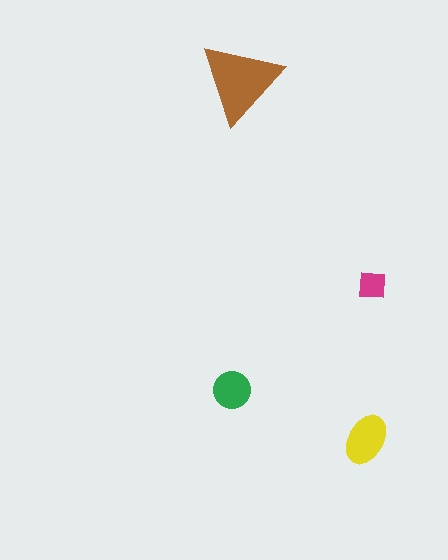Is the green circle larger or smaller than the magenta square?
Larger.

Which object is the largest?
The brown triangle.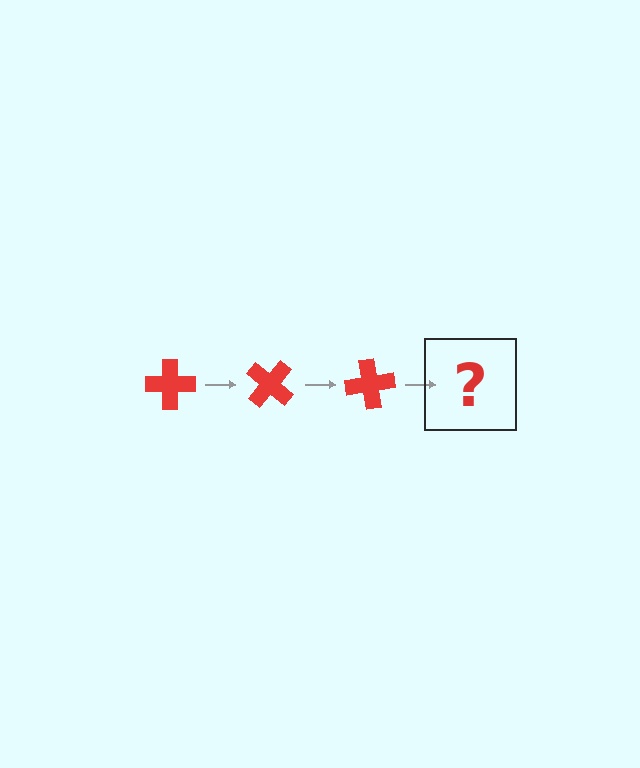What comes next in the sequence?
The next element should be a red cross rotated 120 degrees.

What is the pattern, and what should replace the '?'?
The pattern is that the cross rotates 40 degrees each step. The '?' should be a red cross rotated 120 degrees.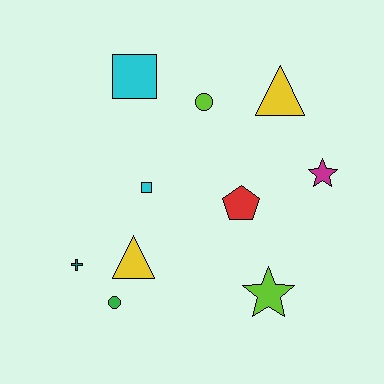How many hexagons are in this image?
There are no hexagons.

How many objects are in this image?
There are 10 objects.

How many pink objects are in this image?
There are no pink objects.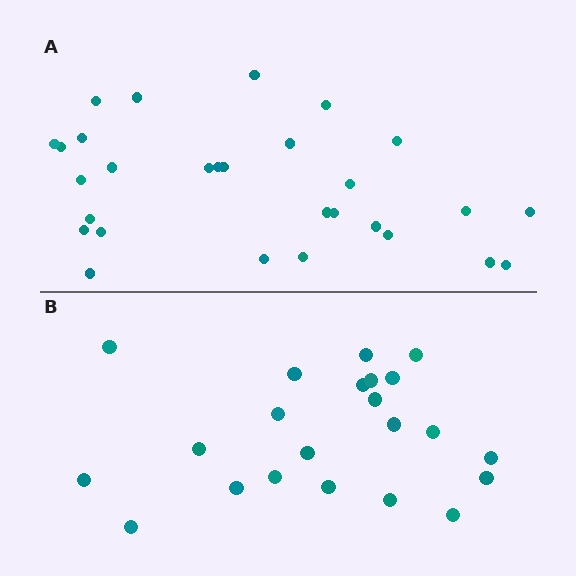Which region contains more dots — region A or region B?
Region A (the top region) has more dots.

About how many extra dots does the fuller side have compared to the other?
Region A has roughly 8 or so more dots than region B.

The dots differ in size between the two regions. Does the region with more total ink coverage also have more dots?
No. Region B has more total ink coverage because its dots are larger, but region A actually contains more individual dots. Total area can be misleading — the number of items is what matters here.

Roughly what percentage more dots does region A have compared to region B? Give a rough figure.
About 30% more.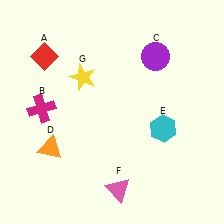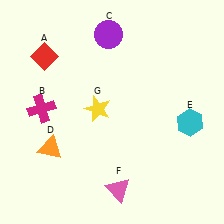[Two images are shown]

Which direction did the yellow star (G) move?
The yellow star (G) moved down.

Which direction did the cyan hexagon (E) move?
The cyan hexagon (E) moved right.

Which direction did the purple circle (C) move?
The purple circle (C) moved left.